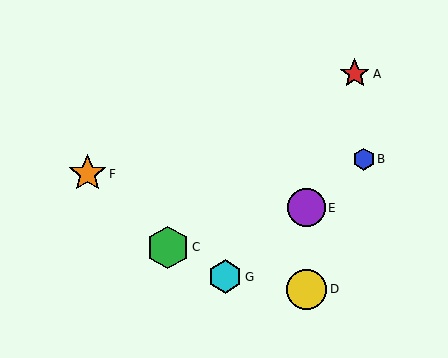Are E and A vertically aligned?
No, E is at x≈307 and A is at x≈355.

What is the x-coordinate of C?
Object C is at x≈168.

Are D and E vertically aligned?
Yes, both are at x≈307.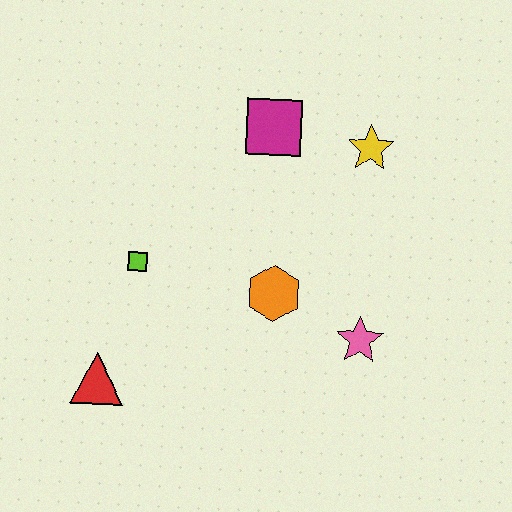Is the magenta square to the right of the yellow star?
No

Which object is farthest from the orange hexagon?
The red triangle is farthest from the orange hexagon.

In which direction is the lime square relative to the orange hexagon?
The lime square is to the left of the orange hexagon.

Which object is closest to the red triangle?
The lime square is closest to the red triangle.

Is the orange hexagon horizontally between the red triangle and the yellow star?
Yes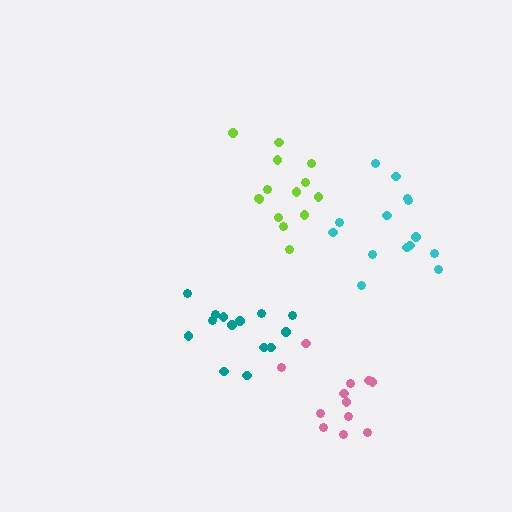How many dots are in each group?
Group 1: 14 dots, Group 2: 14 dots, Group 3: 12 dots, Group 4: 14 dots (54 total).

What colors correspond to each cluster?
The clusters are colored: cyan, teal, pink, lime.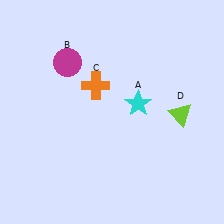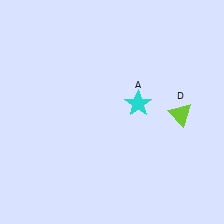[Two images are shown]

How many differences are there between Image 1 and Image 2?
There are 2 differences between the two images.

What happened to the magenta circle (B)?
The magenta circle (B) was removed in Image 2. It was in the top-left area of Image 1.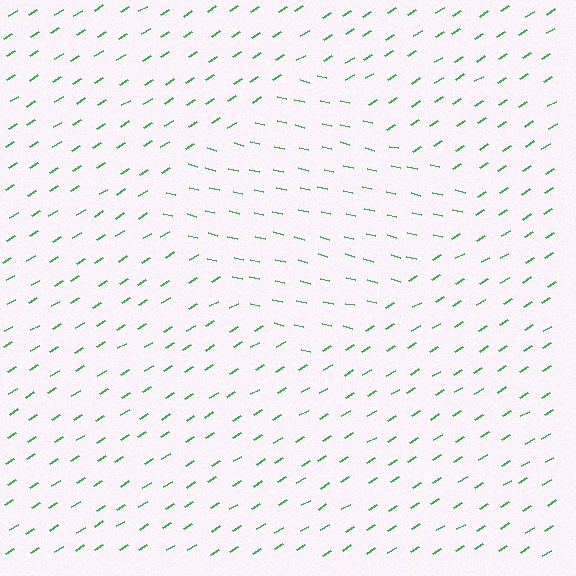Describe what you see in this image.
The image is filled with small green line segments. A diamond region in the image has lines oriented differently from the surrounding lines, creating a visible texture boundary.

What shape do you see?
I see a diamond.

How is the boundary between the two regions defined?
The boundary is defined purely by a change in line orientation (approximately 45 degrees difference). All lines are the same color and thickness.